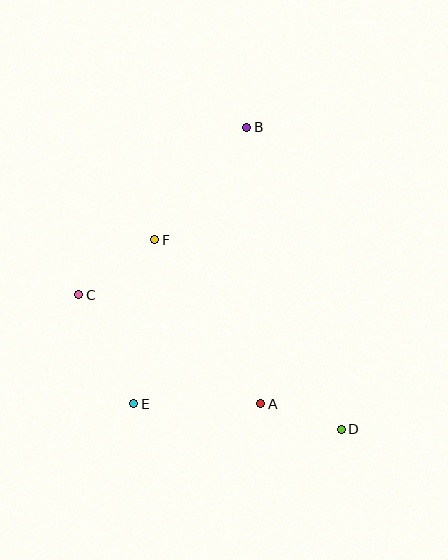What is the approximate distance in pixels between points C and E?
The distance between C and E is approximately 122 pixels.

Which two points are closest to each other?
Points A and D are closest to each other.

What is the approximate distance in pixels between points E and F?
The distance between E and F is approximately 166 pixels.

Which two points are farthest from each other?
Points B and D are farthest from each other.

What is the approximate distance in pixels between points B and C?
The distance between B and C is approximately 237 pixels.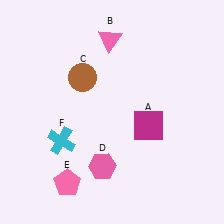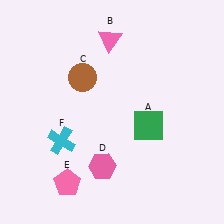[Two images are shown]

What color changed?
The square (A) changed from magenta in Image 1 to green in Image 2.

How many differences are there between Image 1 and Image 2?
There is 1 difference between the two images.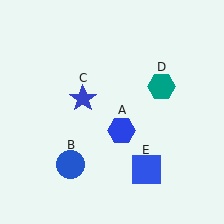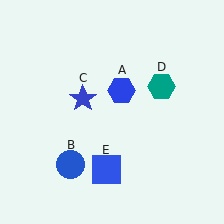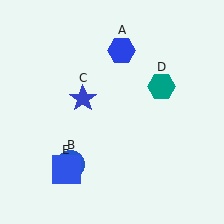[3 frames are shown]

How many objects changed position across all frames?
2 objects changed position: blue hexagon (object A), blue square (object E).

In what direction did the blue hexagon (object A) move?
The blue hexagon (object A) moved up.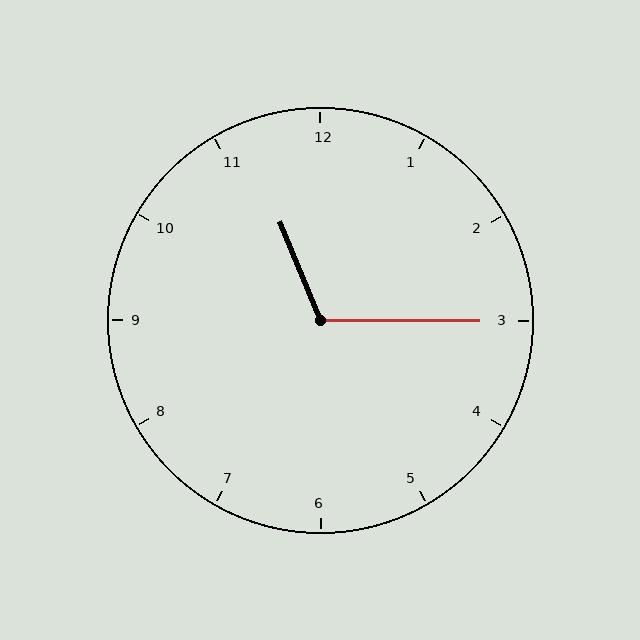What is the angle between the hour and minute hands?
Approximately 112 degrees.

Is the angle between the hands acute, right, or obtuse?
It is obtuse.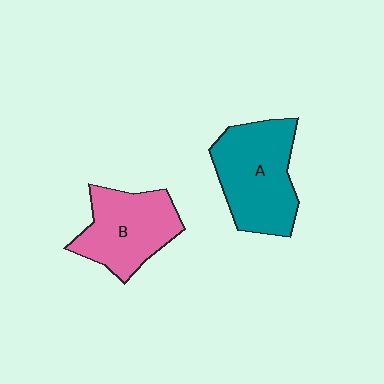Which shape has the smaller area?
Shape B (pink).